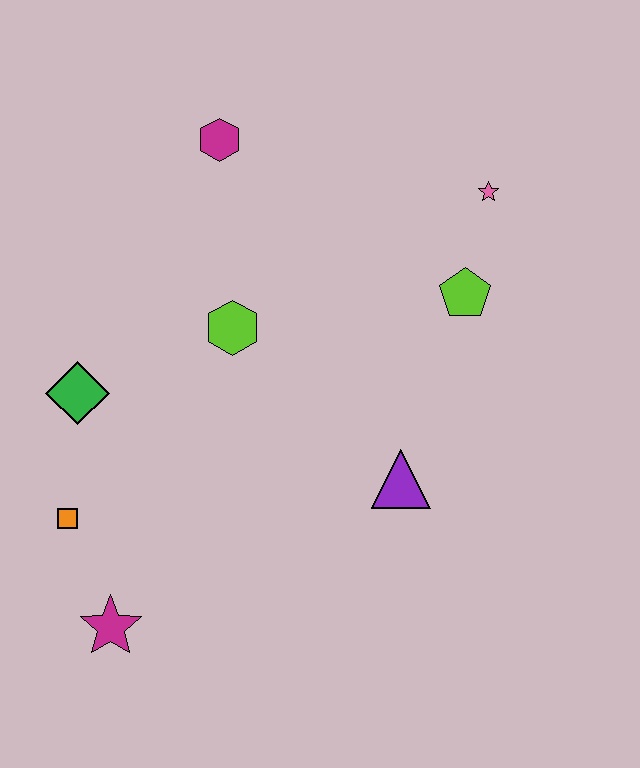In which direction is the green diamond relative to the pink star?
The green diamond is to the left of the pink star.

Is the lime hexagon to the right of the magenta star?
Yes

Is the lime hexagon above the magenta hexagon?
No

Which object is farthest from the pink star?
The magenta star is farthest from the pink star.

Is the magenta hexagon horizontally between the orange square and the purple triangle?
Yes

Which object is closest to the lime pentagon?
The pink star is closest to the lime pentagon.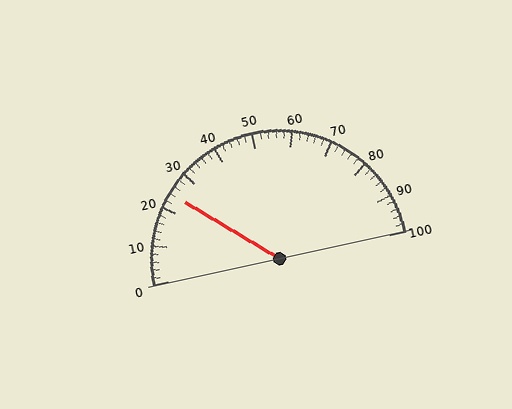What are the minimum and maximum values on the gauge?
The gauge ranges from 0 to 100.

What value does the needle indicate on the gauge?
The needle indicates approximately 24.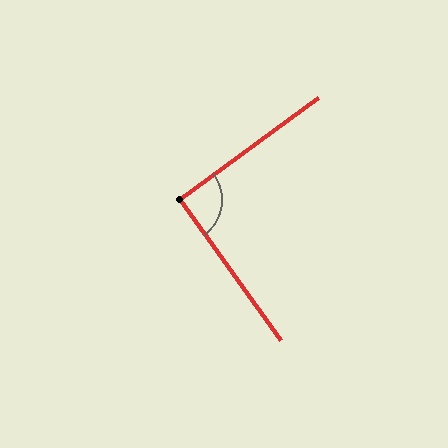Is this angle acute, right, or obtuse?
It is approximately a right angle.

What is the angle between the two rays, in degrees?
Approximately 91 degrees.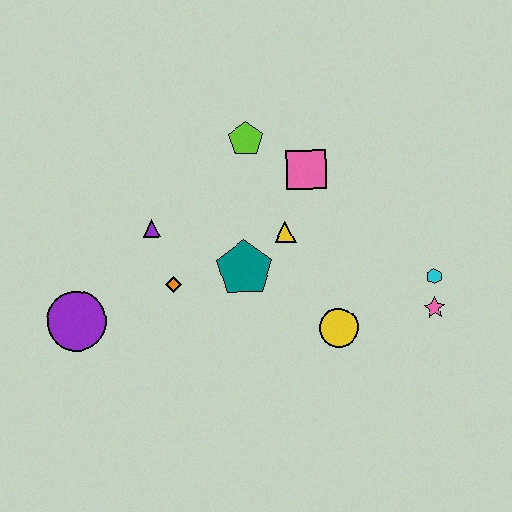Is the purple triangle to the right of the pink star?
No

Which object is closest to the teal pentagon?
The yellow triangle is closest to the teal pentagon.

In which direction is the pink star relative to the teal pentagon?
The pink star is to the right of the teal pentagon.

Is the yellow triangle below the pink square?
Yes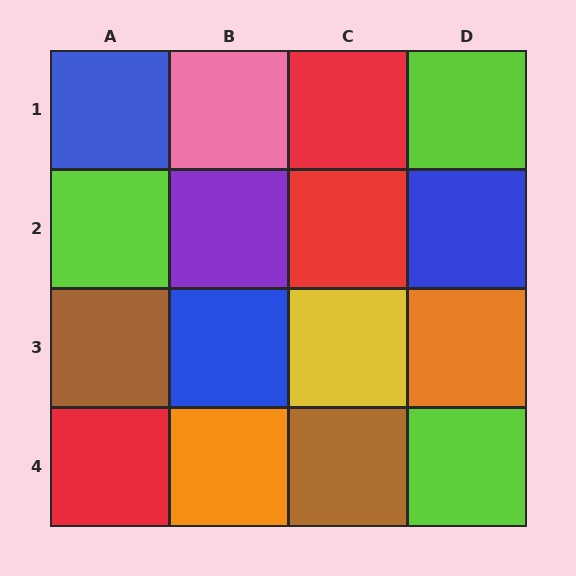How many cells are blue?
3 cells are blue.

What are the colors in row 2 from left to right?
Lime, purple, red, blue.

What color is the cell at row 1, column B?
Pink.